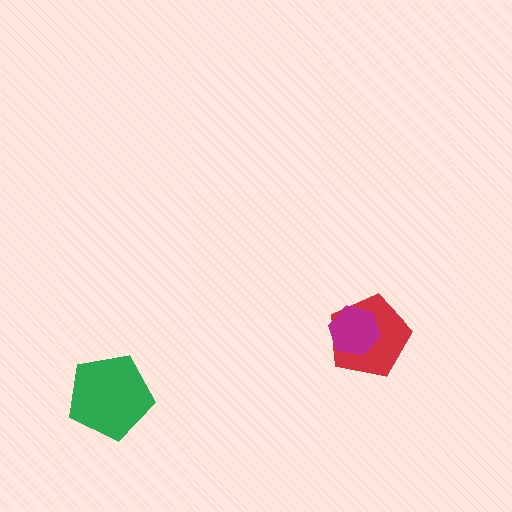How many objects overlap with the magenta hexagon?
1 object overlaps with the magenta hexagon.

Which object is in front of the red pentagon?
The magenta hexagon is in front of the red pentagon.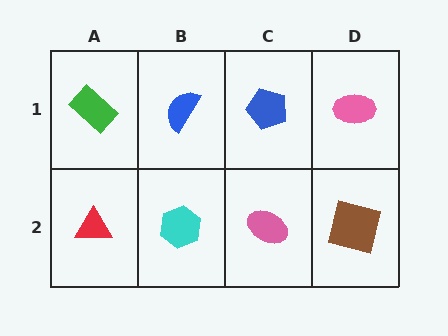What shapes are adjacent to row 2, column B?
A blue semicircle (row 1, column B), a red triangle (row 2, column A), a pink ellipse (row 2, column C).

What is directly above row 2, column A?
A green rectangle.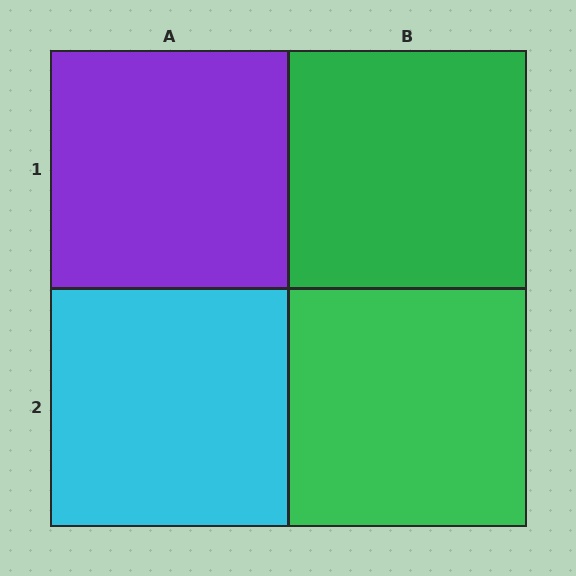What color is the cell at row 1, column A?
Purple.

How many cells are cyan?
1 cell is cyan.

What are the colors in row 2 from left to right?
Cyan, green.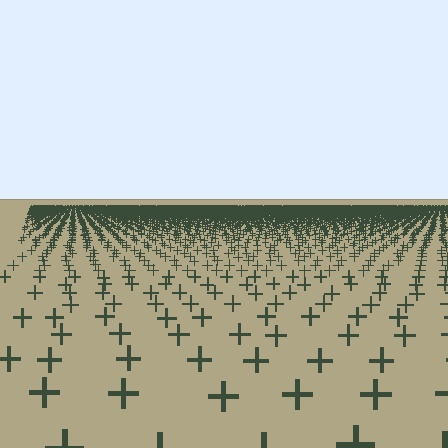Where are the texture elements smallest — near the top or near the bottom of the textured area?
Near the top.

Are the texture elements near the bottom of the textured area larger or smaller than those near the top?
Larger. Near the bottom, elements are closer to the viewer and appear at a bigger on-screen size.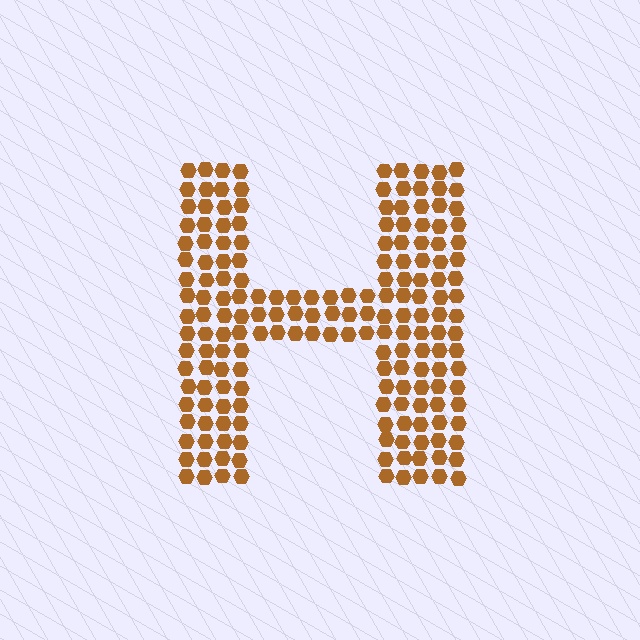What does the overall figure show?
The overall figure shows the letter H.